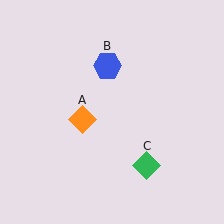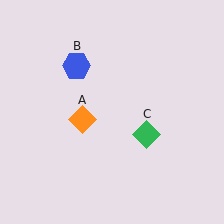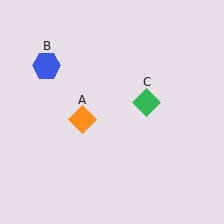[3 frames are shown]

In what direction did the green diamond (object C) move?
The green diamond (object C) moved up.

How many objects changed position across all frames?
2 objects changed position: blue hexagon (object B), green diamond (object C).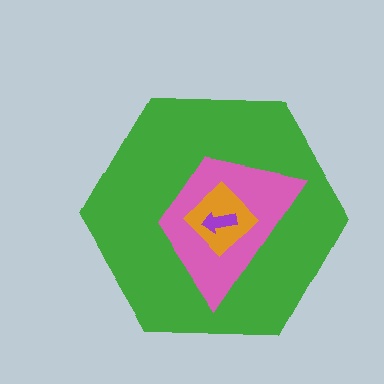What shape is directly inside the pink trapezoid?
The orange diamond.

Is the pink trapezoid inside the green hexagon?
Yes.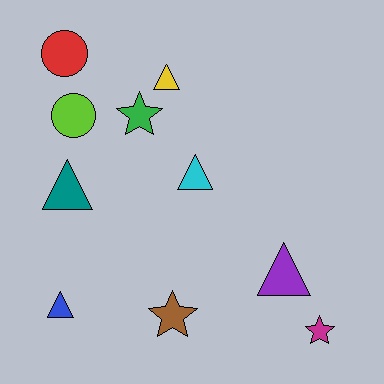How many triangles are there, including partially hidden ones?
There are 5 triangles.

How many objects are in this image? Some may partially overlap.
There are 10 objects.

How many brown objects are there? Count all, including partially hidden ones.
There is 1 brown object.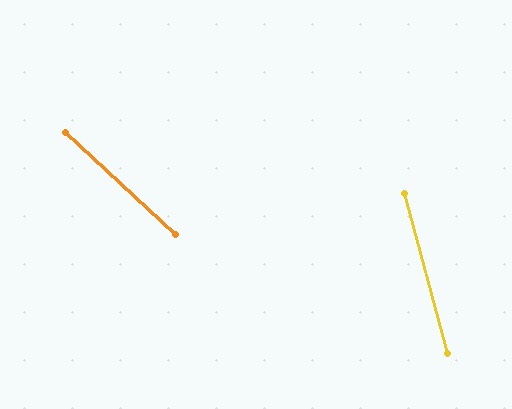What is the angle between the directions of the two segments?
Approximately 32 degrees.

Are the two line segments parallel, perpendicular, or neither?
Neither parallel nor perpendicular — they differ by about 32°.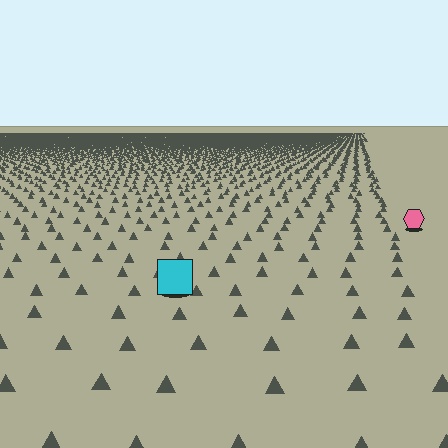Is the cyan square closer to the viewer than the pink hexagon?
Yes. The cyan square is closer — you can tell from the texture gradient: the ground texture is coarser near it.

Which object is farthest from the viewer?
The pink hexagon is farthest from the viewer. It appears smaller and the ground texture around it is denser.